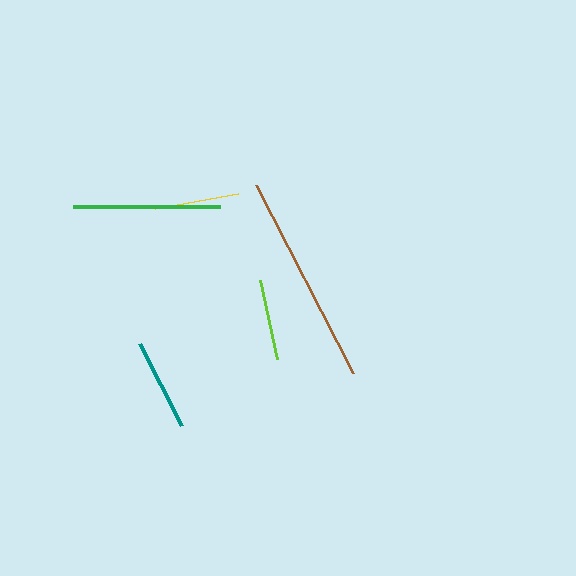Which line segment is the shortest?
The lime line is the shortest at approximately 81 pixels.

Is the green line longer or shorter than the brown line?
The brown line is longer than the green line.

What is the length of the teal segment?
The teal segment is approximately 92 pixels long.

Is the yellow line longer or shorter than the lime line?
The yellow line is longer than the lime line.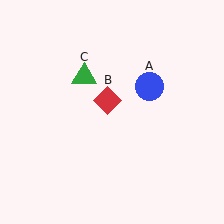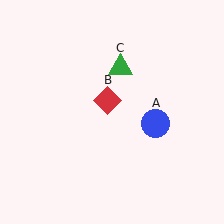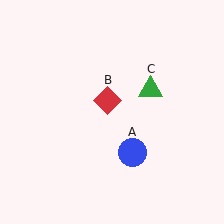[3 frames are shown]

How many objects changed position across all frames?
2 objects changed position: blue circle (object A), green triangle (object C).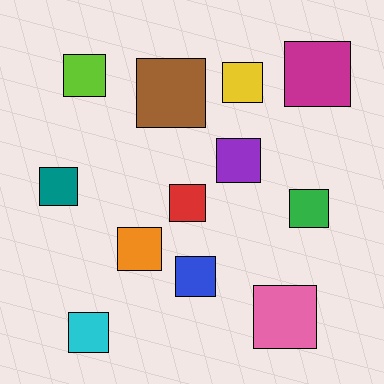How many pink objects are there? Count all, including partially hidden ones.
There is 1 pink object.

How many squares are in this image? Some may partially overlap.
There are 12 squares.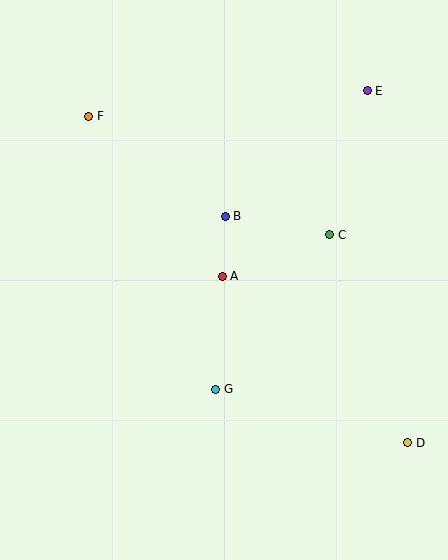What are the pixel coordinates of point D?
Point D is at (408, 443).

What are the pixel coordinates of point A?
Point A is at (222, 276).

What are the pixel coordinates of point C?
Point C is at (330, 235).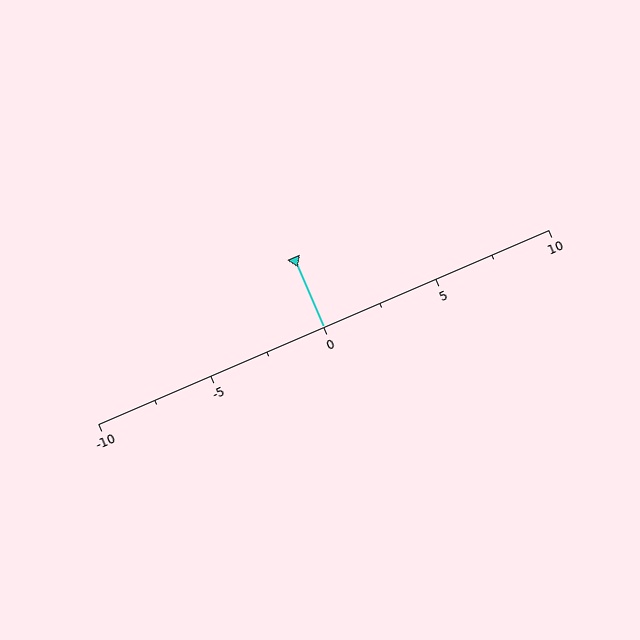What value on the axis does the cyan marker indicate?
The marker indicates approximately 0.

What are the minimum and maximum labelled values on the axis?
The axis runs from -10 to 10.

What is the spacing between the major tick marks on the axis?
The major ticks are spaced 5 apart.